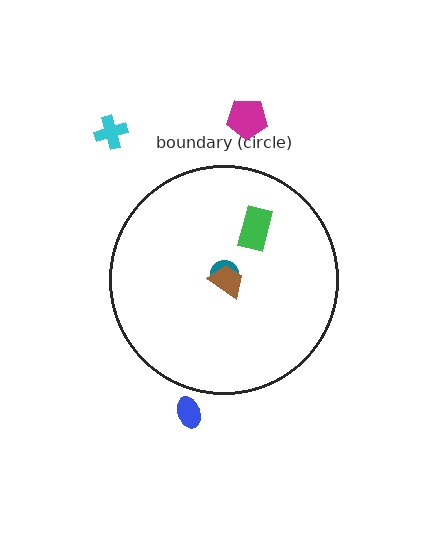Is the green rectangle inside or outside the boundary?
Inside.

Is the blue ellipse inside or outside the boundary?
Outside.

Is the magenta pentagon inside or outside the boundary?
Outside.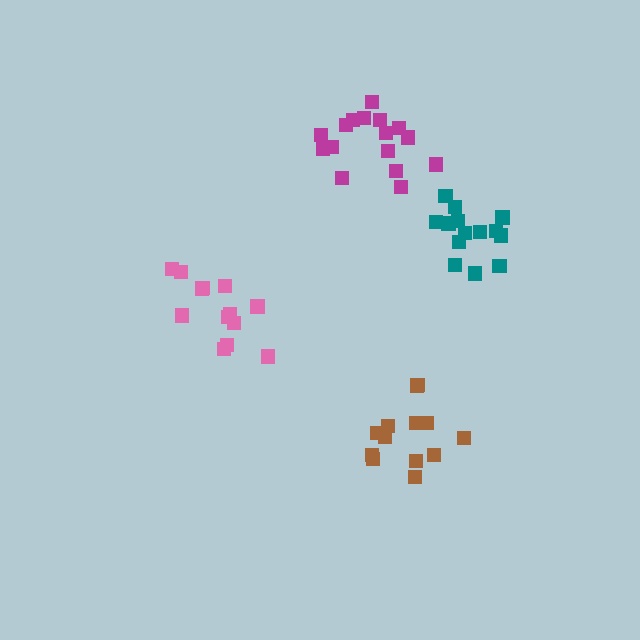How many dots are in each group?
Group 1: 13 dots, Group 2: 14 dots, Group 3: 16 dots, Group 4: 13 dots (56 total).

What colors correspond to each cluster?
The clusters are colored: pink, teal, magenta, brown.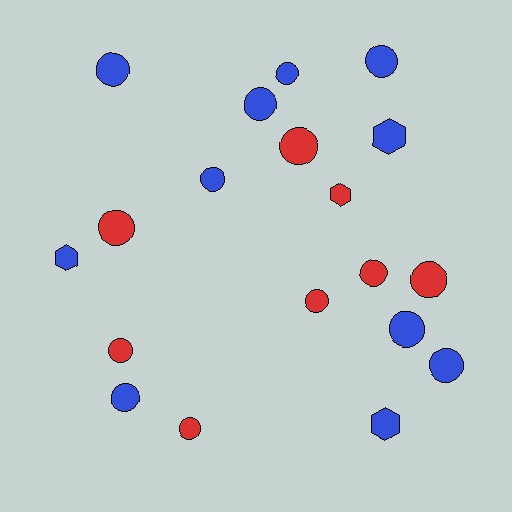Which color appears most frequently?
Blue, with 11 objects.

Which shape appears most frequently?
Circle, with 15 objects.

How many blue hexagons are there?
There are 3 blue hexagons.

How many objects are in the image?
There are 19 objects.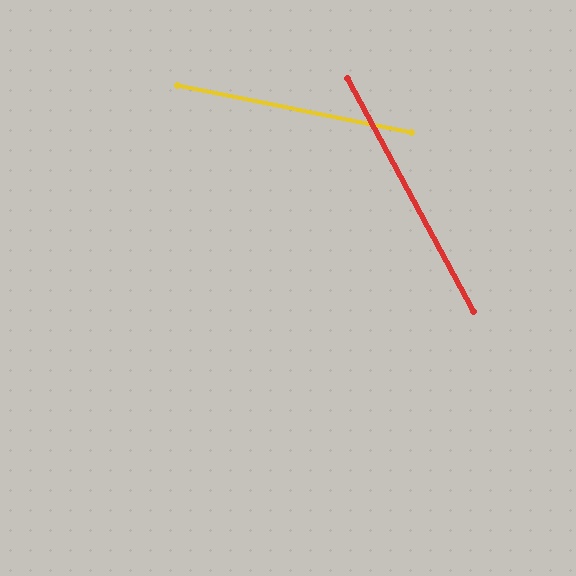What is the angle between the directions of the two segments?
Approximately 50 degrees.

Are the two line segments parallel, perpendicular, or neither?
Neither parallel nor perpendicular — they differ by about 50°.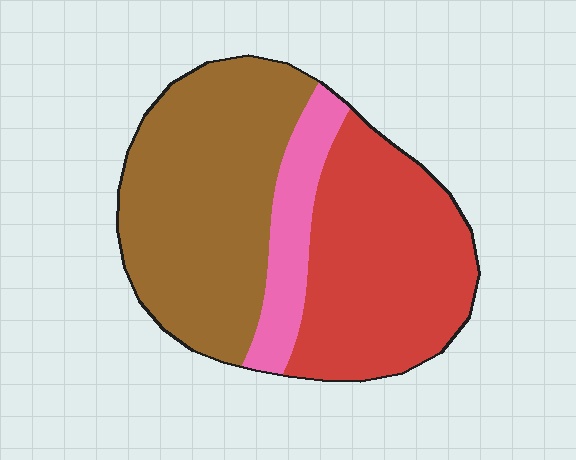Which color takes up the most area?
Brown, at roughly 45%.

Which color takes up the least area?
Pink, at roughly 15%.